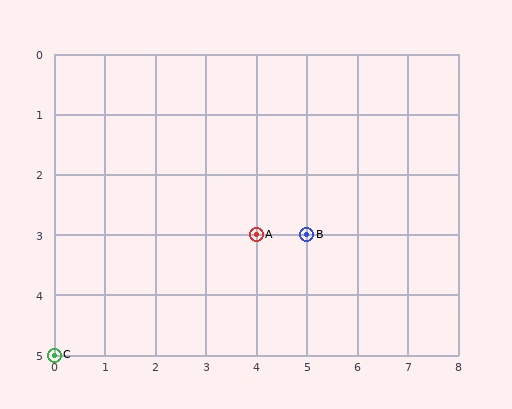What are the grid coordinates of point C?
Point C is at grid coordinates (0, 5).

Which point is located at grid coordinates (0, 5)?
Point C is at (0, 5).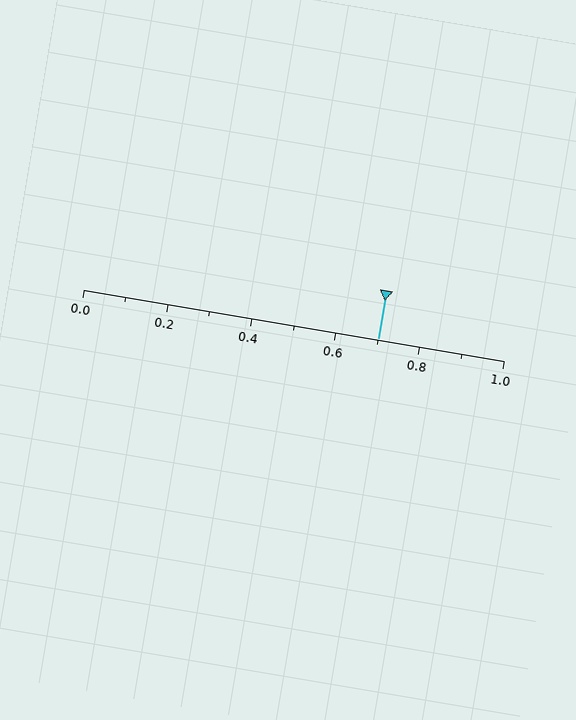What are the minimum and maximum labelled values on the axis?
The axis runs from 0.0 to 1.0.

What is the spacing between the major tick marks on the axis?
The major ticks are spaced 0.2 apart.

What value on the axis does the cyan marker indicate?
The marker indicates approximately 0.7.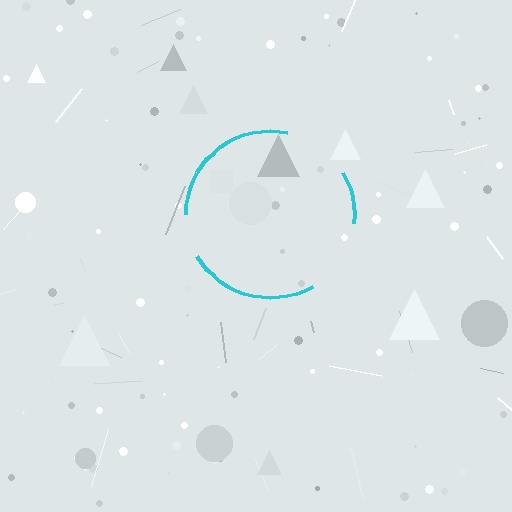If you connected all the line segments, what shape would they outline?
They would outline a circle.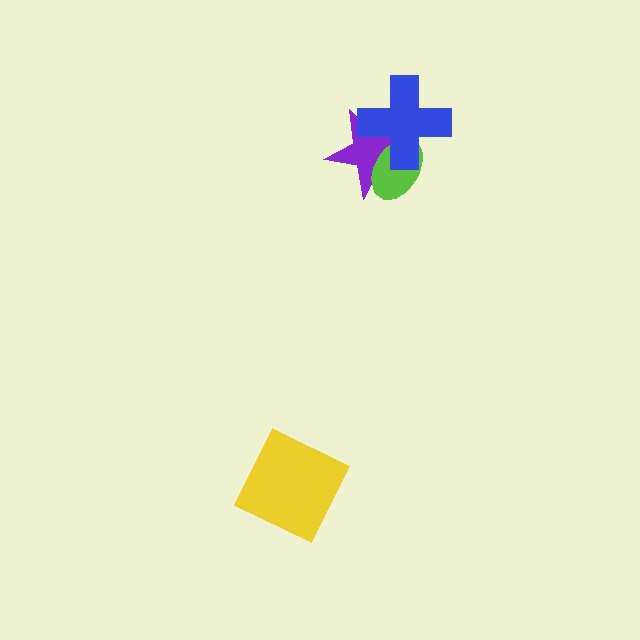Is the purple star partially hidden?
Yes, it is partially covered by another shape.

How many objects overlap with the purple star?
2 objects overlap with the purple star.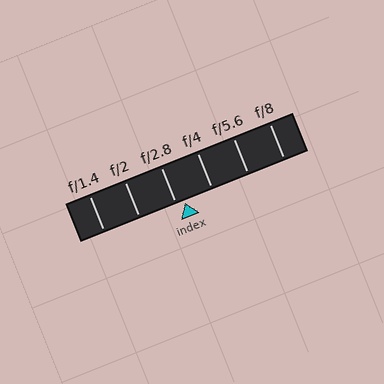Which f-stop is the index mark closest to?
The index mark is closest to f/2.8.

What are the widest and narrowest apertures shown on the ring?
The widest aperture shown is f/1.4 and the narrowest is f/8.